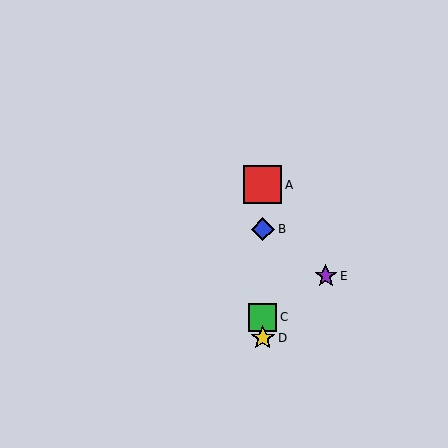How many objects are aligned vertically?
4 objects (A, B, C, D) are aligned vertically.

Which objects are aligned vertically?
Objects A, B, C, D are aligned vertically.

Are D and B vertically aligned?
Yes, both are at x≈263.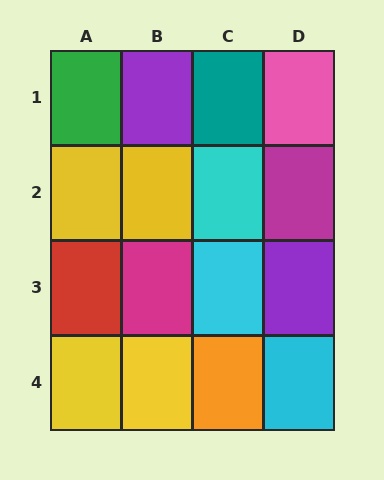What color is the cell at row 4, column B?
Yellow.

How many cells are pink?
1 cell is pink.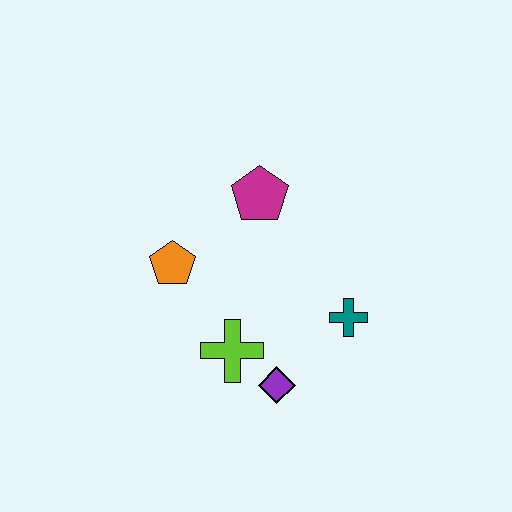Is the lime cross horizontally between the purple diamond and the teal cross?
No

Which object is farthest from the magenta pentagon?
The purple diamond is farthest from the magenta pentagon.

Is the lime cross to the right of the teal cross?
No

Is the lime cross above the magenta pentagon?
No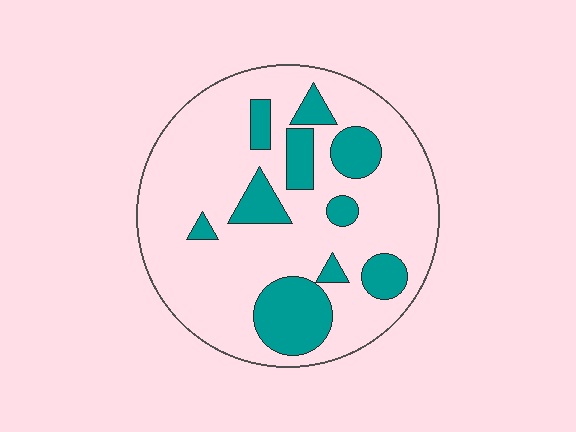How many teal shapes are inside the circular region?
10.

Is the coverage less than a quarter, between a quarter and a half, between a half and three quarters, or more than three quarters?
Less than a quarter.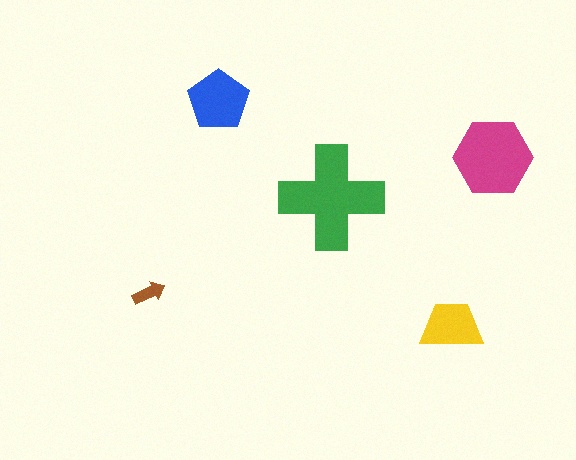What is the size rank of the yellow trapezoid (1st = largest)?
4th.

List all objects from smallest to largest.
The brown arrow, the yellow trapezoid, the blue pentagon, the magenta hexagon, the green cross.